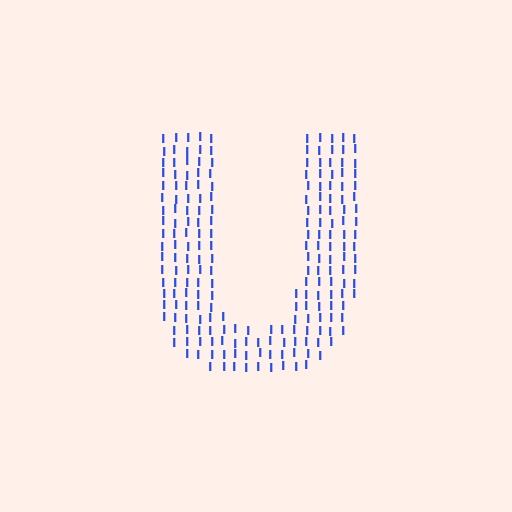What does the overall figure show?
The overall figure shows the letter U.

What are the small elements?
The small elements are letter I's.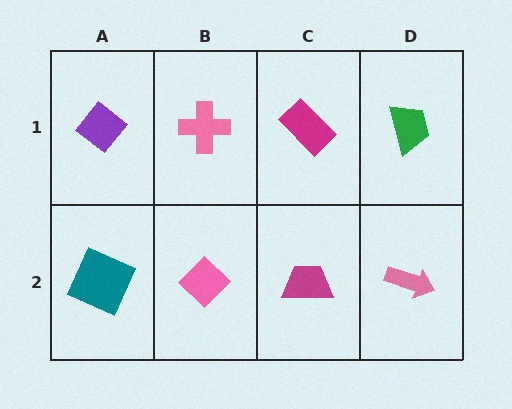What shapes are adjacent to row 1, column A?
A teal square (row 2, column A), a pink cross (row 1, column B).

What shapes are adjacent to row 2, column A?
A purple diamond (row 1, column A), a pink diamond (row 2, column B).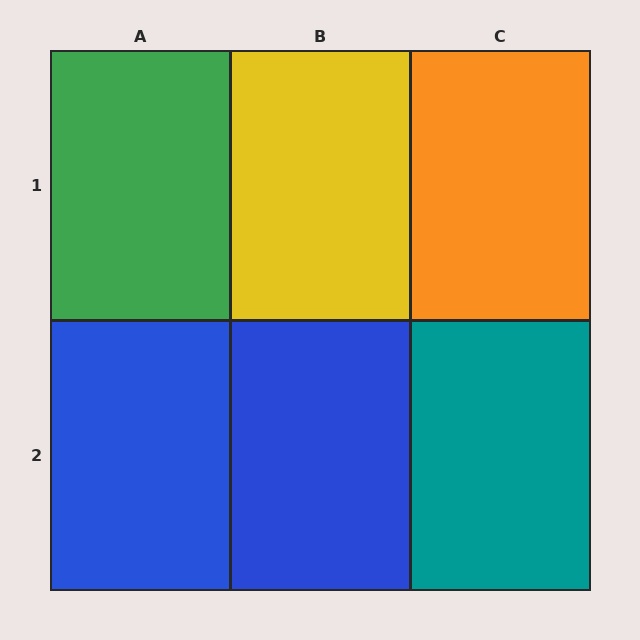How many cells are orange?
1 cell is orange.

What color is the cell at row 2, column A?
Blue.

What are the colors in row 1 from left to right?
Green, yellow, orange.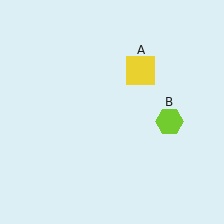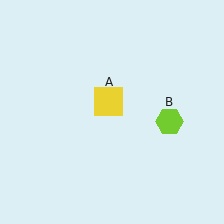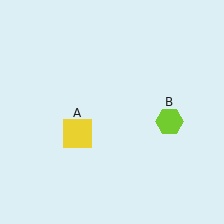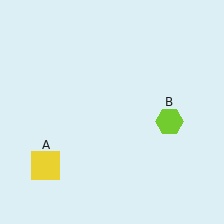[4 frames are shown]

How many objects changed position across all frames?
1 object changed position: yellow square (object A).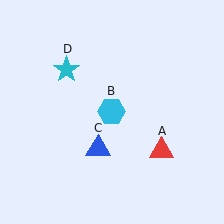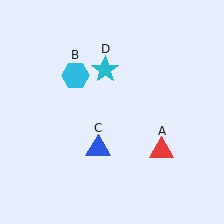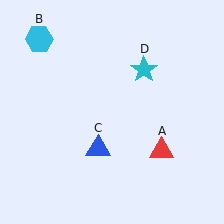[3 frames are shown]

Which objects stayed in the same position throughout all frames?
Red triangle (object A) and blue triangle (object C) remained stationary.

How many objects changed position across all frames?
2 objects changed position: cyan hexagon (object B), cyan star (object D).